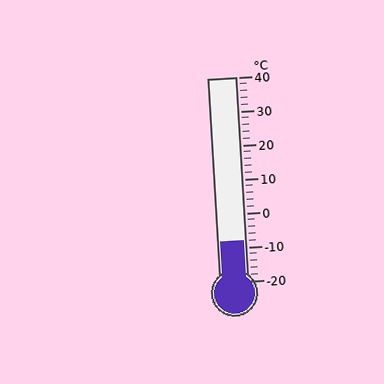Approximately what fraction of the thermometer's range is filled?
The thermometer is filled to approximately 20% of its range.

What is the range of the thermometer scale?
The thermometer scale ranges from -20°C to 40°C.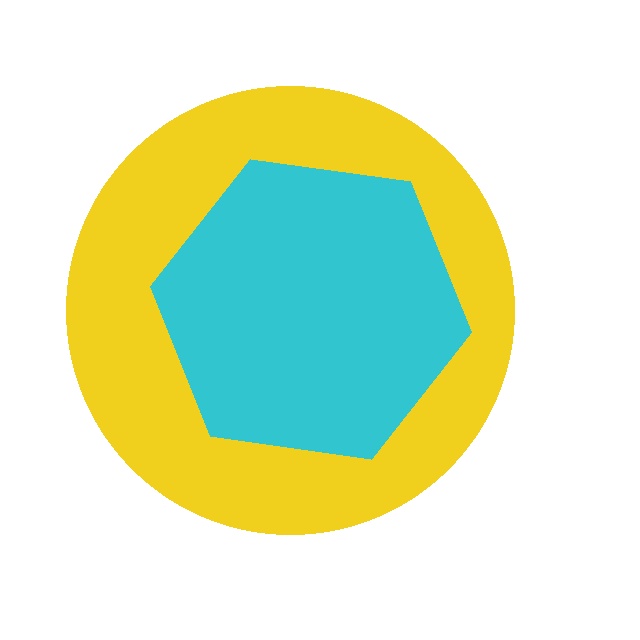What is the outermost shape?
The yellow circle.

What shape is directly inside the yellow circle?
The cyan hexagon.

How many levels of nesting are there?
2.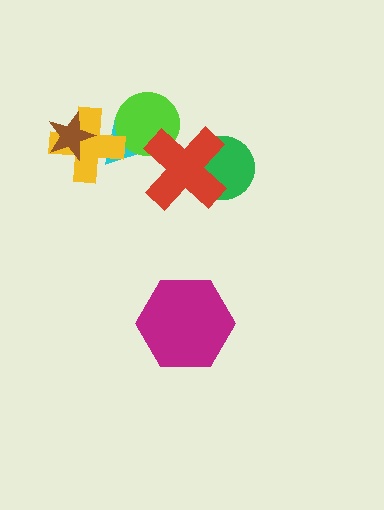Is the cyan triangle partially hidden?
Yes, it is partially covered by another shape.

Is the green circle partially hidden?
Yes, it is partially covered by another shape.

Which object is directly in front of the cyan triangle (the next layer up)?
The lime circle is directly in front of the cyan triangle.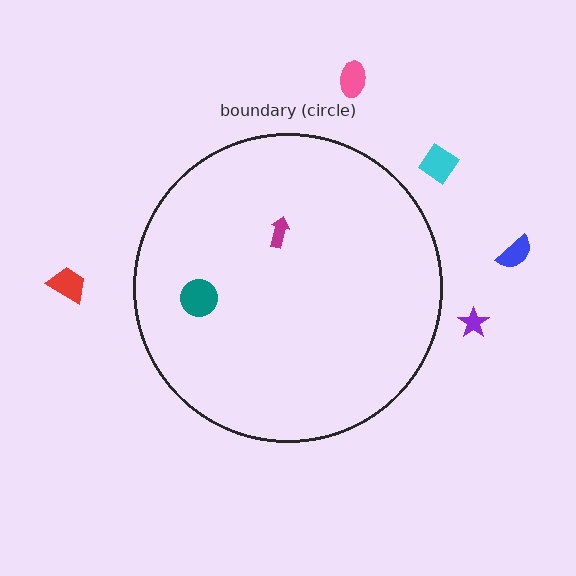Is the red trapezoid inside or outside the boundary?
Outside.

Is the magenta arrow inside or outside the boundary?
Inside.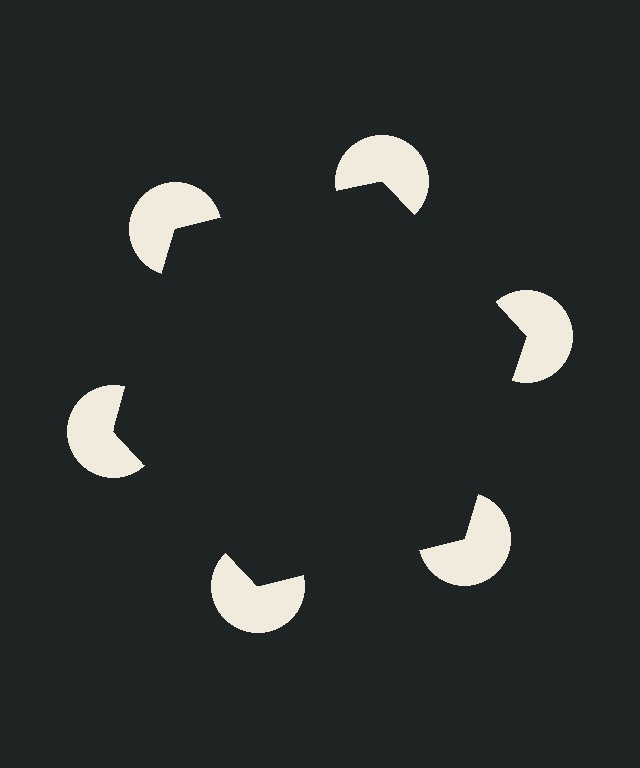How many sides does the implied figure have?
6 sides.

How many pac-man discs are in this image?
There are 6 — one at each vertex of the illusory hexagon.